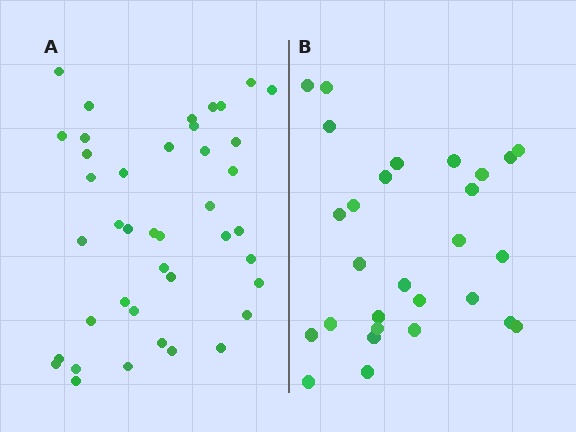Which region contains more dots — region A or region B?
Region A (the left region) has more dots.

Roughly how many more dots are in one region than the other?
Region A has approximately 15 more dots than region B.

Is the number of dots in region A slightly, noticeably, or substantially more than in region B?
Region A has substantially more. The ratio is roughly 1.5 to 1.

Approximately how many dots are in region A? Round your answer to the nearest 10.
About 40 dots. (The exact count is 41, which rounds to 40.)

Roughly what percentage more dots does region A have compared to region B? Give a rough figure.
About 45% more.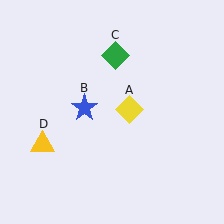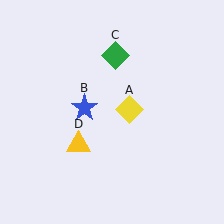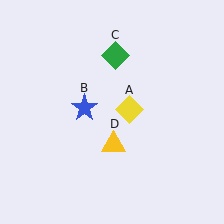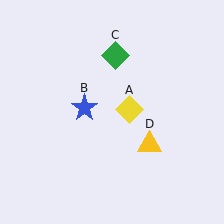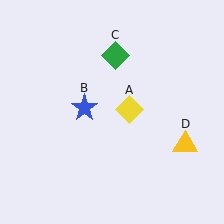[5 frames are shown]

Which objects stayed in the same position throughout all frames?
Yellow diamond (object A) and blue star (object B) and green diamond (object C) remained stationary.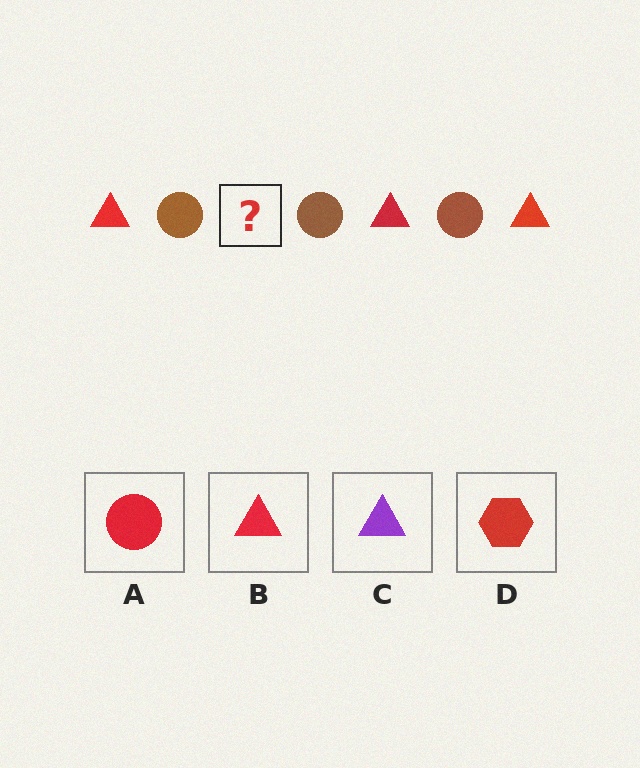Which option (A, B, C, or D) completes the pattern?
B.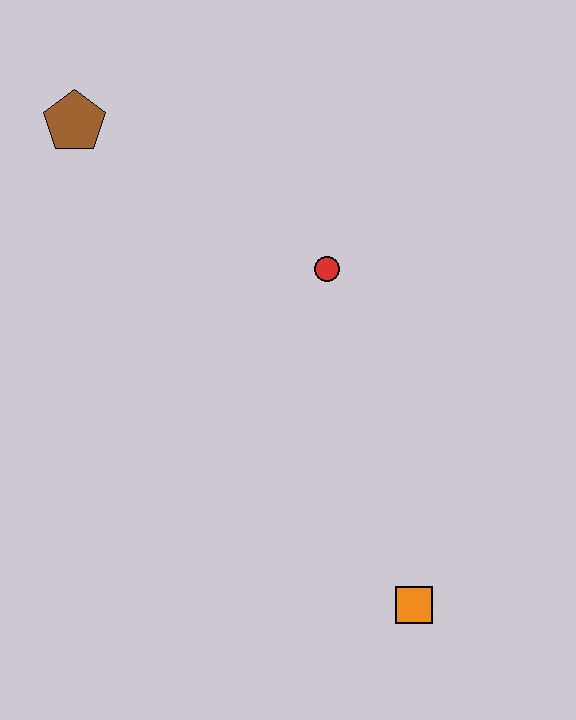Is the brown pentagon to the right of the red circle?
No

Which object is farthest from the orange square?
The brown pentagon is farthest from the orange square.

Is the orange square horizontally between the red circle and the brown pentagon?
No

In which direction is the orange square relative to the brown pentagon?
The orange square is below the brown pentagon.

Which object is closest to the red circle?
The brown pentagon is closest to the red circle.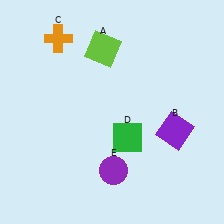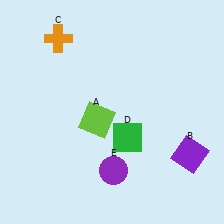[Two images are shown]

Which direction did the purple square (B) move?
The purple square (B) moved down.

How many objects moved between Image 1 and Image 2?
2 objects moved between the two images.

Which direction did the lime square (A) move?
The lime square (A) moved down.